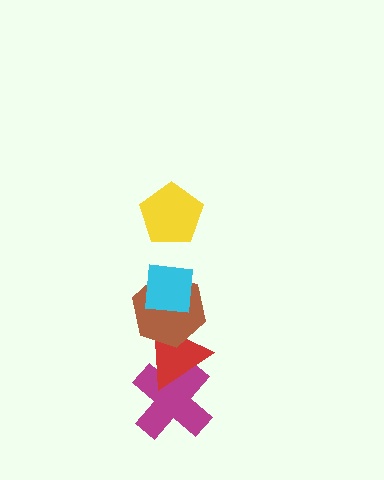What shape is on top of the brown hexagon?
The cyan square is on top of the brown hexagon.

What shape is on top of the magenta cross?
The red triangle is on top of the magenta cross.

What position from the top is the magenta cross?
The magenta cross is 5th from the top.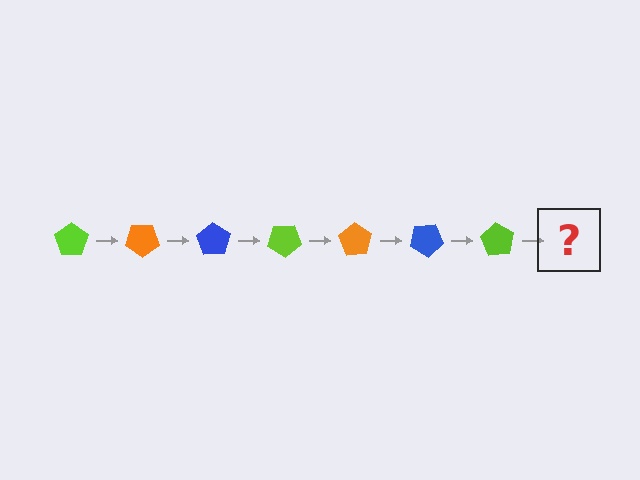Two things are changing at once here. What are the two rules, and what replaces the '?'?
The two rules are that it rotates 35 degrees each step and the color cycles through lime, orange, and blue. The '?' should be an orange pentagon, rotated 245 degrees from the start.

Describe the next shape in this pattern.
It should be an orange pentagon, rotated 245 degrees from the start.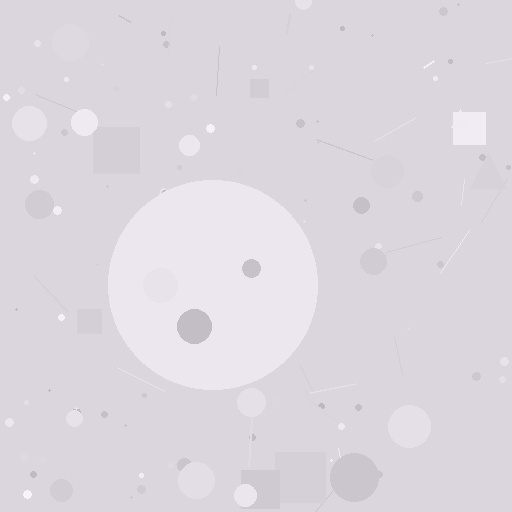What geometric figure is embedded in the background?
A circle is embedded in the background.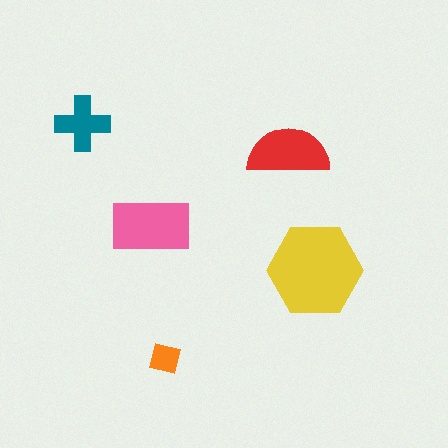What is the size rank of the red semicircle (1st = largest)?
3rd.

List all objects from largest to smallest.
The yellow hexagon, the pink rectangle, the red semicircle, the teal cross, the orange square.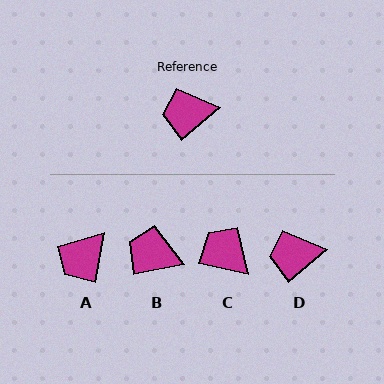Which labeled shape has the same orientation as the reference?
D.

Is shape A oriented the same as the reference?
No, it is off by about 40 degrees.